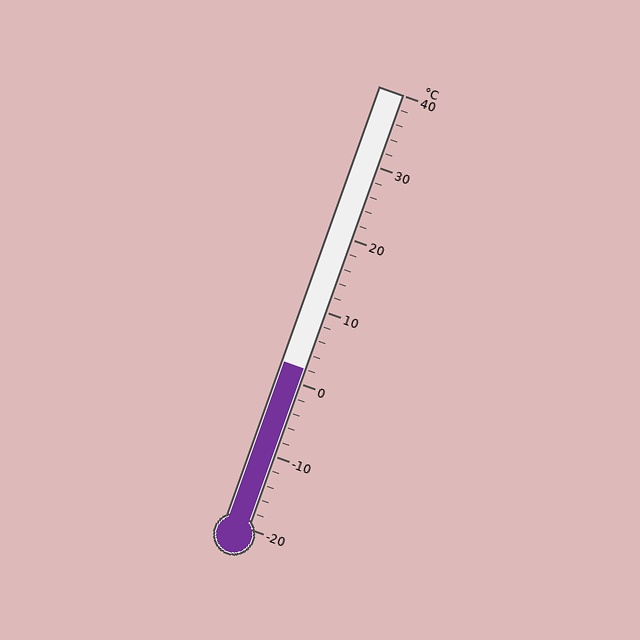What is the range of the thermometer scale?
The thermometer scale ranges from -20°C to 40°C.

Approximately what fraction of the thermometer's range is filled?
The thermometer is filled to approximately 35% of its range.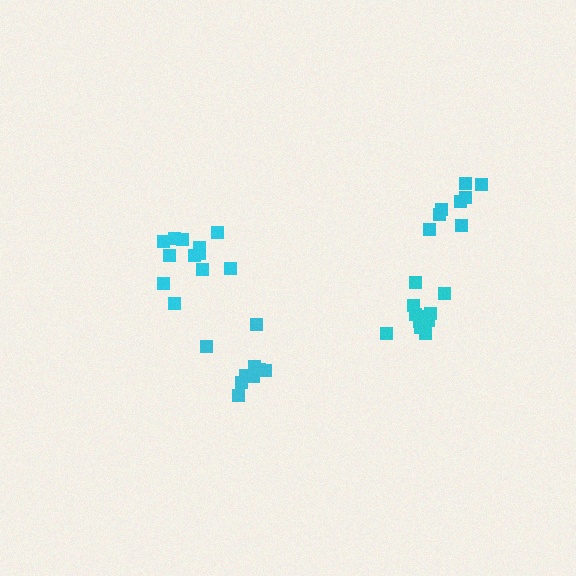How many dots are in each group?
Group 1: 9 dots, Group 2: 12 dots, Group 3: 8 dots, Group 4: 12 dots (41 total).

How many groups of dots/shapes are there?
There are 4 groups.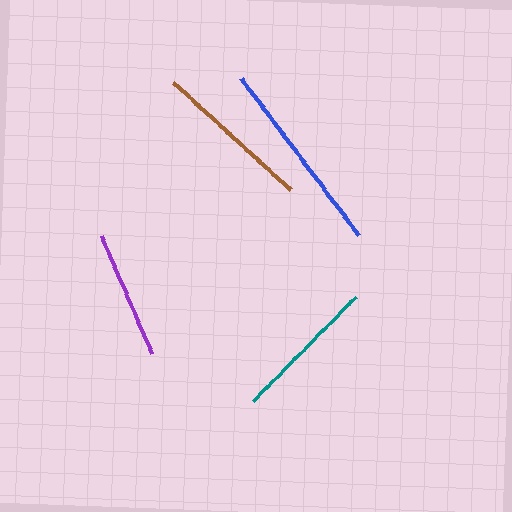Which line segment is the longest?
The blue line is the longest at approximately 195 pixels.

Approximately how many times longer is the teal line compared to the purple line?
The teal line is approximately 1.1 times the length of the purple line.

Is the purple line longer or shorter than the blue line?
The blue line is longer than the purple line.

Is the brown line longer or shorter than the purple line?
The brown line is longer than the purple line.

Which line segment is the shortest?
The purple line is the shortest at approximately 129 pixels.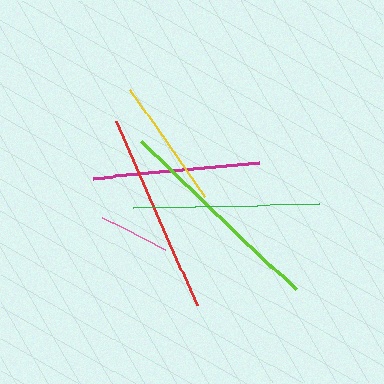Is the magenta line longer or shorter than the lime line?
The lime line is longer than the magenta line.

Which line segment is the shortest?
The pink line is the shortest at approximately 71 pixels.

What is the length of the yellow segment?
The yellow segment is approximately 130 pixels long.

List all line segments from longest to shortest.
From longest to shortest: lime, red, green, magenta, yellow, pink.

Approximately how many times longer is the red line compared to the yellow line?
The red line is approximately 1.5 times the length of the yellow line.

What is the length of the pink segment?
The pink segment is approximately 71 pixels long.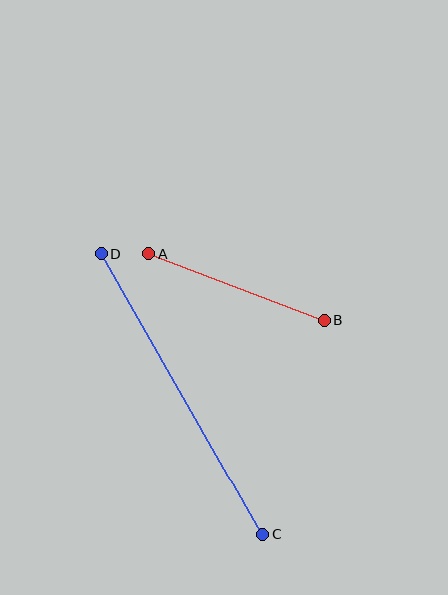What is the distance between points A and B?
The distance is approximately 188 pixels.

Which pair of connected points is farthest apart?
Points C and D are farthest apart.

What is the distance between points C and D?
The distance is approximately 324 pixels.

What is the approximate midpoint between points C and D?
The midpoint is at approximately (182, 394) pixels.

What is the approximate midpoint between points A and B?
The midpoint is at approximately (236, 287) pixels.